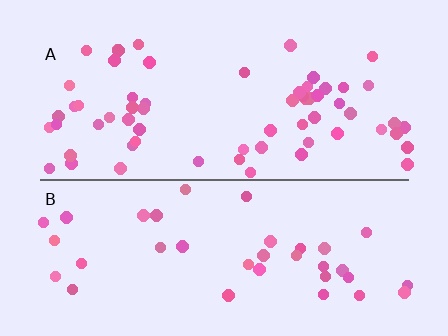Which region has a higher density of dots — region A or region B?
A (the top).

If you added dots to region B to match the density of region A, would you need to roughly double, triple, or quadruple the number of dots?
Approximately double.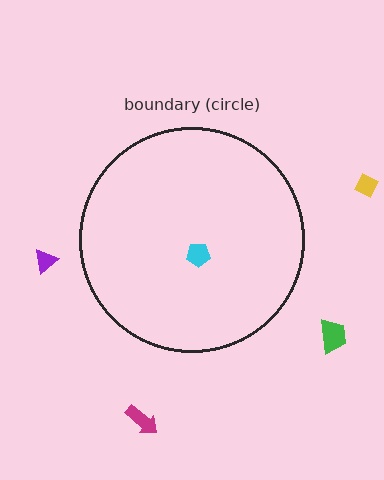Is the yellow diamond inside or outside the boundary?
Outside.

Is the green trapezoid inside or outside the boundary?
Outside.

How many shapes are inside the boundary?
1 inside, 4 outside.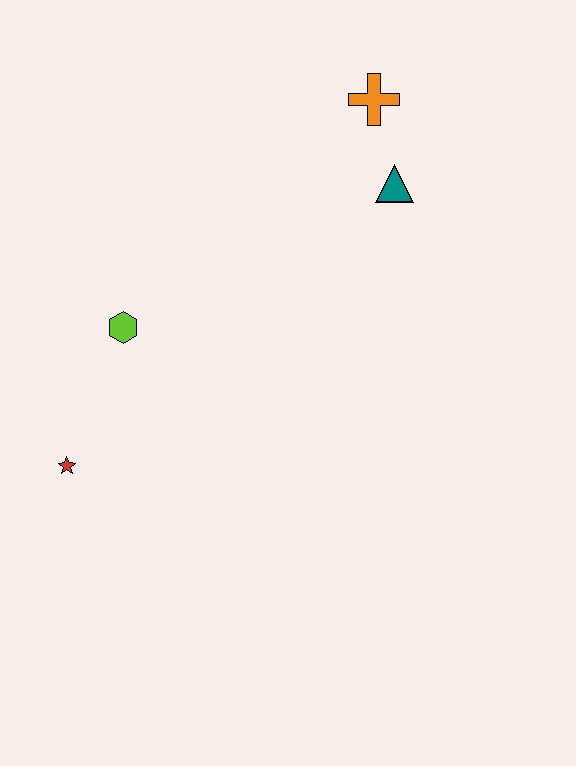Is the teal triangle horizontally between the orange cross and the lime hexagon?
No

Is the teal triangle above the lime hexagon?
Yes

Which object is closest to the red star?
The lime hexagon is closest to the red star.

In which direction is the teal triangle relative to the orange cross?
The teal triangle is below the orange cross.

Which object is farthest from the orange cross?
The red star is farthest from the orange cross.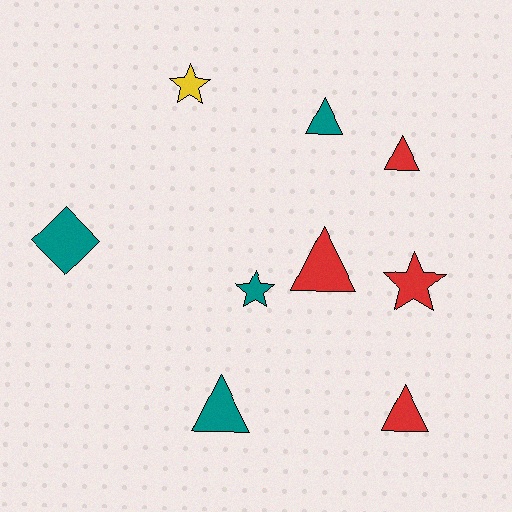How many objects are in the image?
There are 9 objects.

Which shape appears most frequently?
Triangle, with 5 objects.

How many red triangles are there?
There are 3 red triangles.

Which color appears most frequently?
Teal, with 4 objects.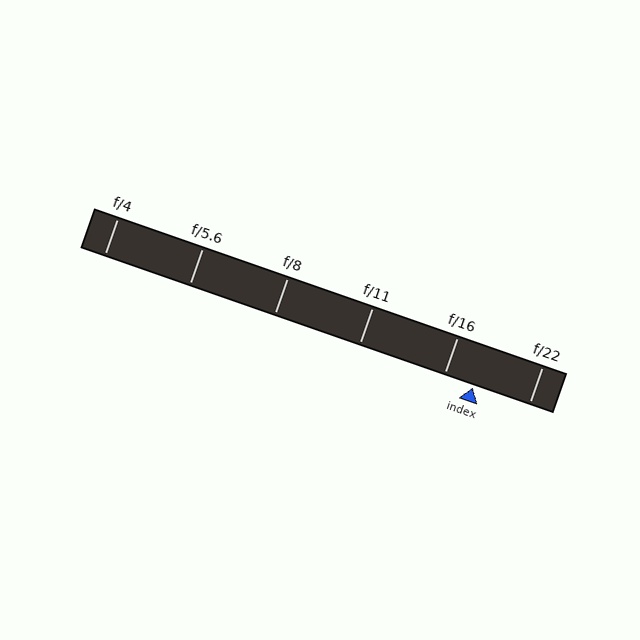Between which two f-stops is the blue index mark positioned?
The index mark is between f/16 and f/22.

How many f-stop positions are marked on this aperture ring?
There are 6 f-stop positions marked.